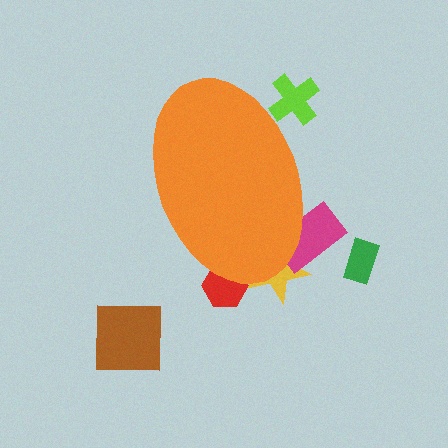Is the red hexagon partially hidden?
Yes, the red hexagon is partially hidden behind the orange ellipse.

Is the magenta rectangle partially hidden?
Yes, the magenta rectangle is partially hidden behind the orange ellipse.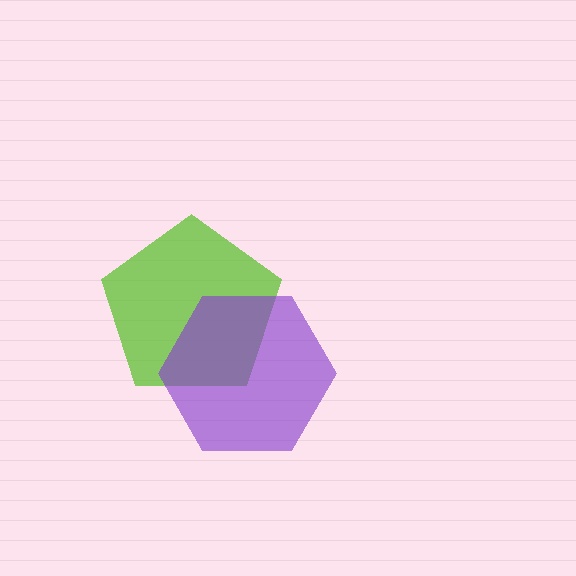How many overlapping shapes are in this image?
There are 2 overlapping shapes in the image.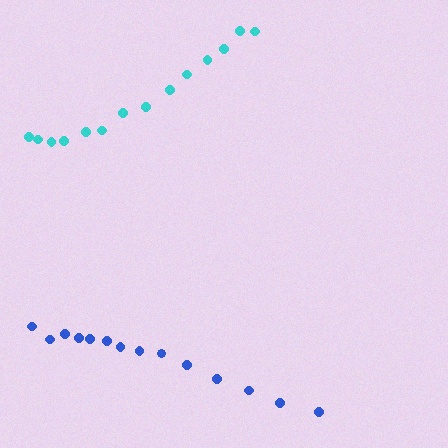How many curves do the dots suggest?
There are 2 distinct paths.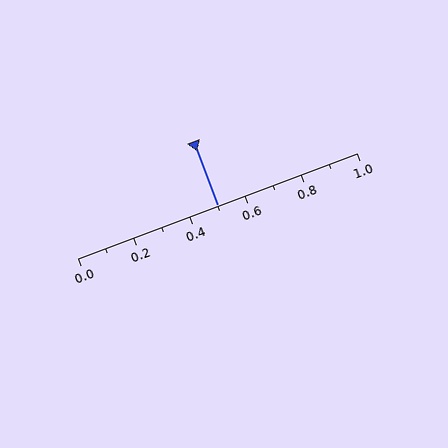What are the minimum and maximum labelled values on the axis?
The axis runs from 0.0 to 1.0.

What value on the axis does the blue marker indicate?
The marker indicates approximately 0.5.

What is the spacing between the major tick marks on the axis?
The major ticks are spaced 0.2 apart.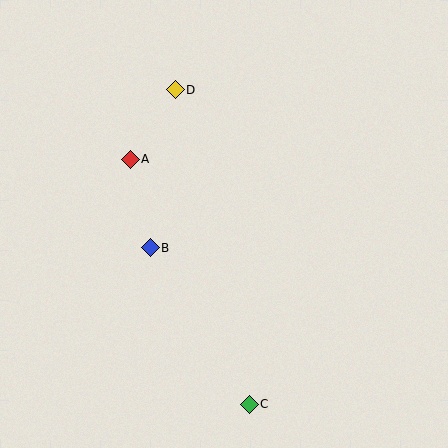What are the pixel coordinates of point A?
Point A is at (130, 159).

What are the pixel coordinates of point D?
Point D is at (175, 90).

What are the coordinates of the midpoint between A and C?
The midpoint between A and C is at (190, 282).